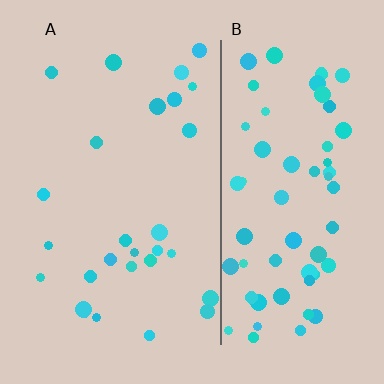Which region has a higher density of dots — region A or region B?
B (the right).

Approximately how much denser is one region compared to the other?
Approximately 2.3× — region B over region A.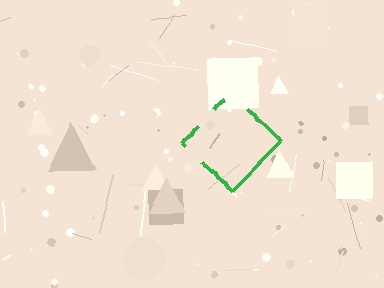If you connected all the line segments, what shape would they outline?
They would outline a diamond.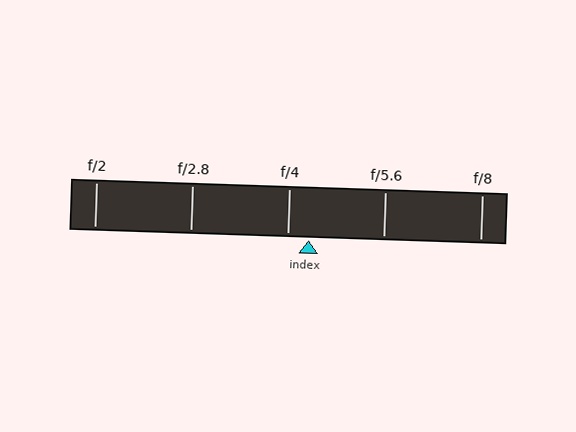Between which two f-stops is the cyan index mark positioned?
The index mark is between f/4 and f/5.6.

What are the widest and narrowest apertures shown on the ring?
The widest aperture shown is f/2 and the narrowest is f/8.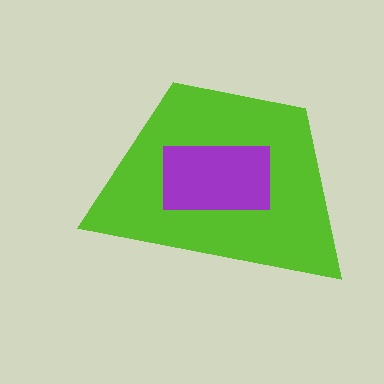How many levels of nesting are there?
2.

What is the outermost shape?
The lime trapezoid.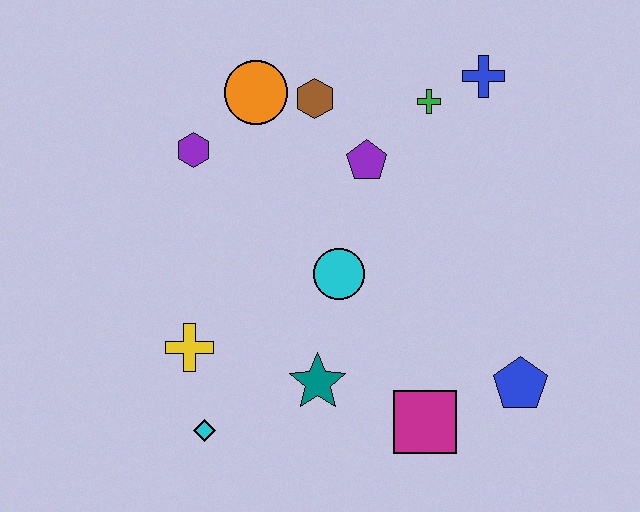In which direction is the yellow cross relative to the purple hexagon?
The yellow cross is below the purple hexagon.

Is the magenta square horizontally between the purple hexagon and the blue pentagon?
Yes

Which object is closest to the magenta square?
The blue pentagon is closest to the magenta square.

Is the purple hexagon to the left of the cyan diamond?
Yes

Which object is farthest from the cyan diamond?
The blue cross is farthest from the cyan diamond.